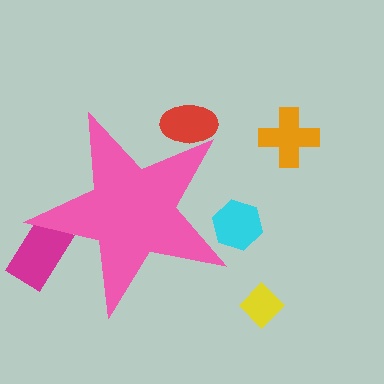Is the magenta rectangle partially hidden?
Yes, the magenta rectangle is partially hidden behind the pink star.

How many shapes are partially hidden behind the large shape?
3 shapes are partially hidden.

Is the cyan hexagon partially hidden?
Yes, the cyan hexagon is partially hidden behind the pink star.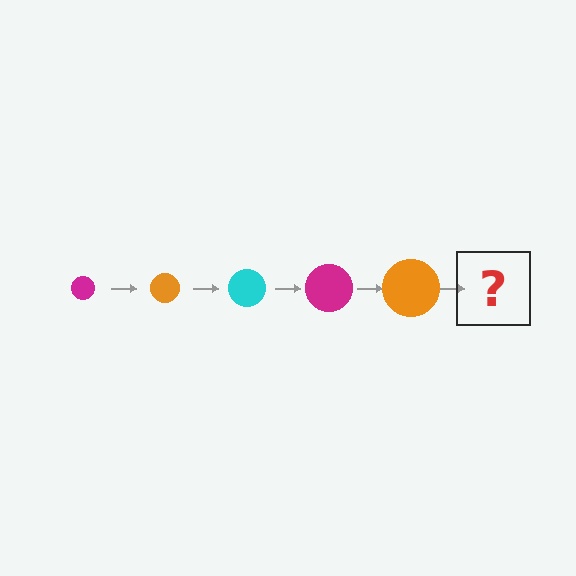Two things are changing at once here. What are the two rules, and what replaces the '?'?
The two rules are that the circle grows larger each step and the color cycles through magenta, orange, and cyan. The '?' should be a cyan circle, larger than the previous one.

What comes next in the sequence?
The next element should be a cyan circle, larger than the previous one.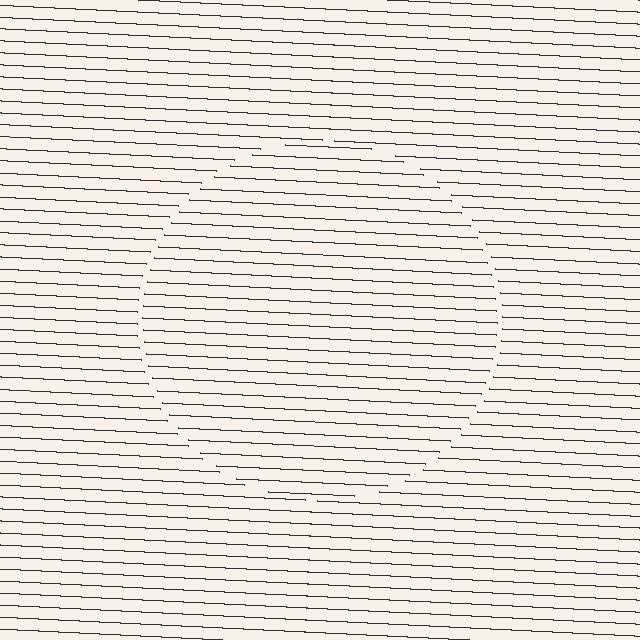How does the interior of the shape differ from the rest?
The interior of the shape contains the same grating, shifted by half a period — the contour is defined by the phase discontinuity where line-ends from the inner and outer gratings abut.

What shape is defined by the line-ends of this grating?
An illusory circle. The interior of the shape contains the same grating, shifted by half a period — the contour is defined by the phase discontinuity where line-ends from the inner and outer gratings abut.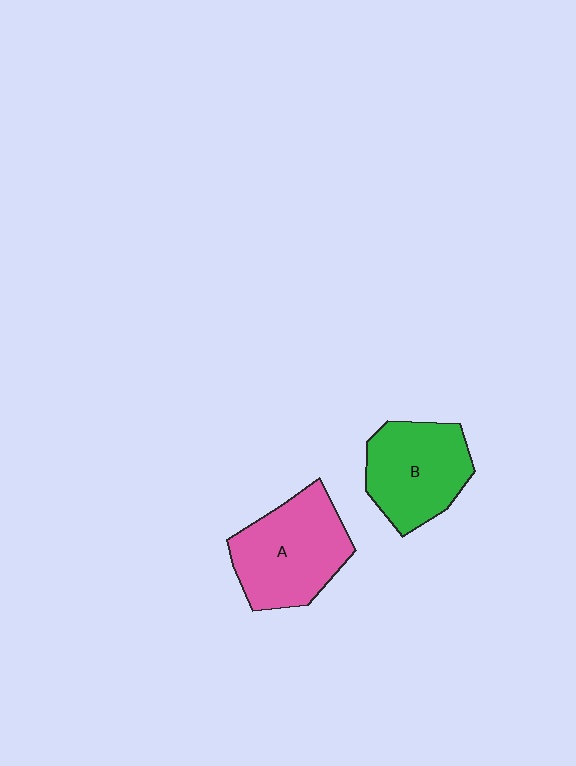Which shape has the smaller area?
Shape B (green).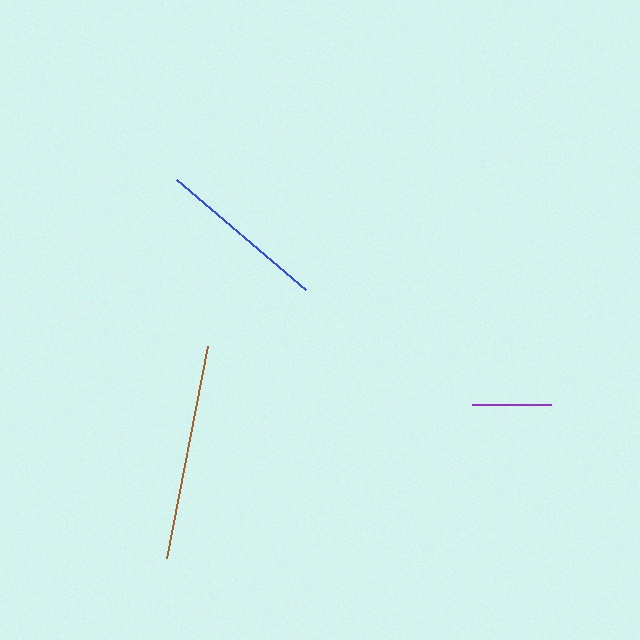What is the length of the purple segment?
The purple segment is approximately 79 pixels long.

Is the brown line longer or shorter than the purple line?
The brown line is longer than the purple line.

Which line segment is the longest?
The brown line is the longest at approximately 217 pixels.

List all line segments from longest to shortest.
From longest to shortest: brown, blue, purple.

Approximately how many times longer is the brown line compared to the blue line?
The brown line is approximately 1.3 times the length of the blue line.